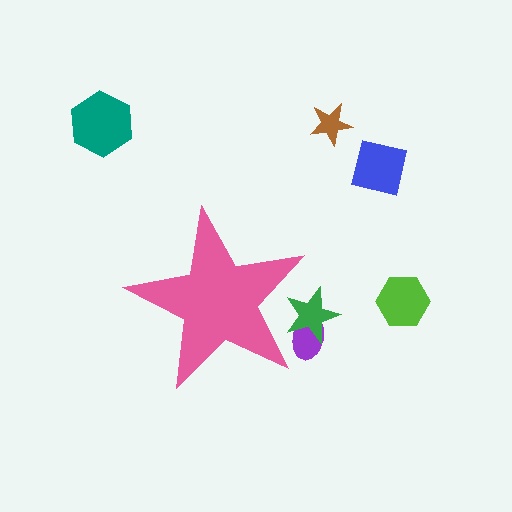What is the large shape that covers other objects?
A pink star.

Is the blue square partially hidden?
No, the blue square is fully visible.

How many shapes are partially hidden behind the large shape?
2 shapes are partially hidden.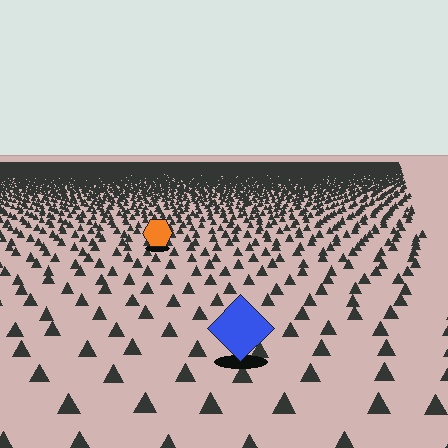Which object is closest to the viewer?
The blue diamond is closest. The texture marks near it are larger and more spread out.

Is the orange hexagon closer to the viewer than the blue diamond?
No. The blue diamond is closer — you can tell from the texture gradient: the ground texture is coarser near it.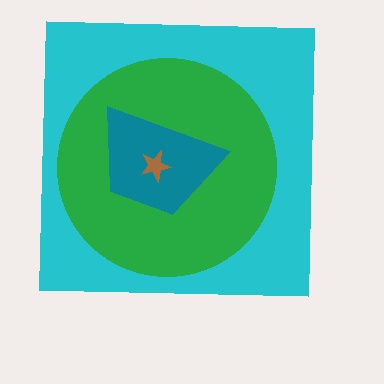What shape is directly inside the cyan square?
The green circle.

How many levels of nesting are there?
4.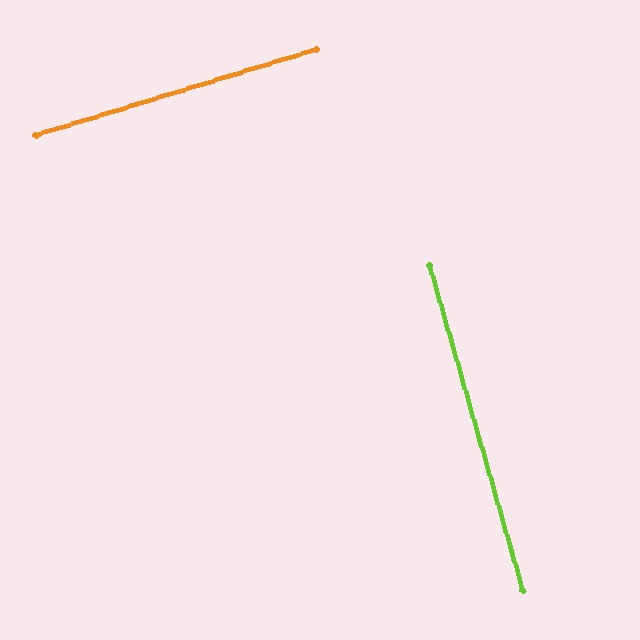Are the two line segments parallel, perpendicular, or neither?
Perpendicular — they meet at approximately 89°.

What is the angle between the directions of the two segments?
Approximately 89 degrees.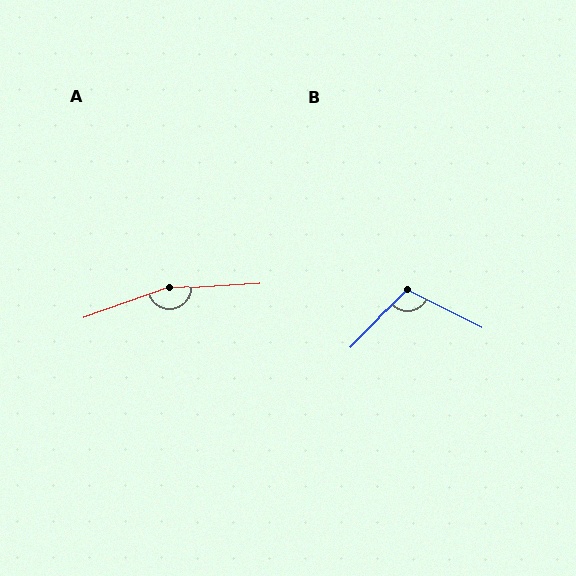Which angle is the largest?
A, at approximately 164 degrees.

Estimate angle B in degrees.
Approximately 107 degrees.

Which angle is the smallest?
B, at approximately 107 degrees.